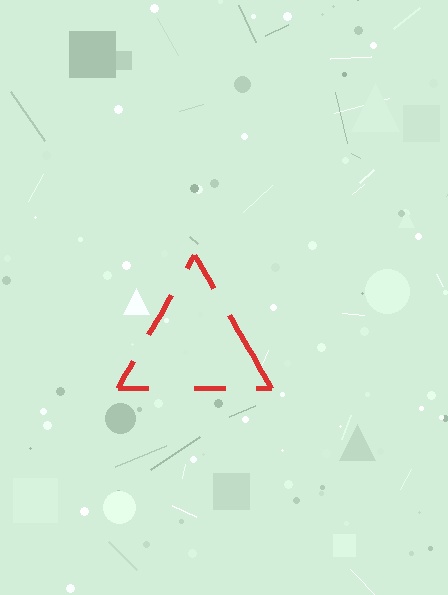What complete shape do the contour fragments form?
The contour fragments form a triangle.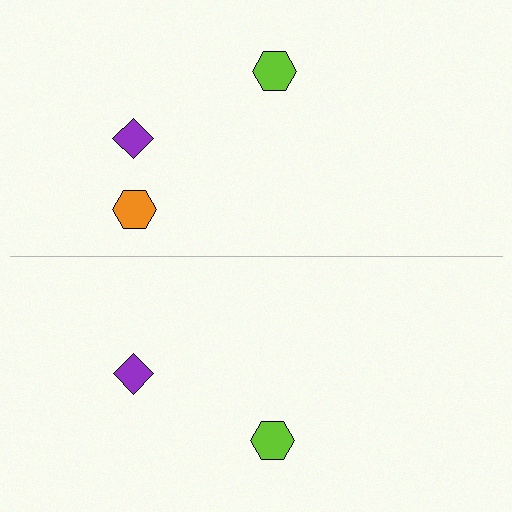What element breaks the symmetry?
A orange hexagon is missing from the bottom side.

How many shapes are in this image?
There are 5 shapes in this image.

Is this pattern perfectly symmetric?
No, the pattern is not perfectly symmetric. A orange hexagon is missing from the bottom side.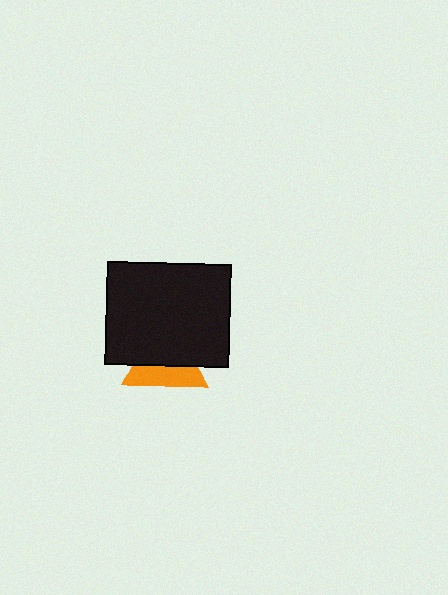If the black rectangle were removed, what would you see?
You would see the complete orange triangle.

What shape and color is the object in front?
The object in front is a black rectangle.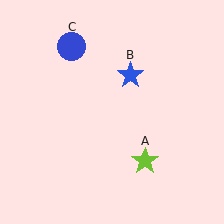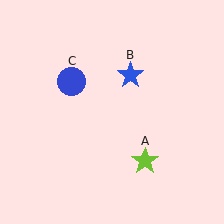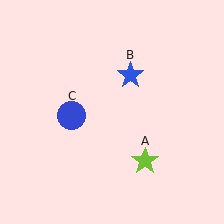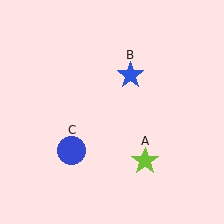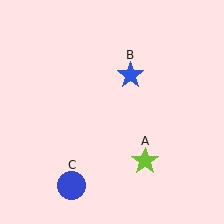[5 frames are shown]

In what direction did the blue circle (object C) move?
The blue circle (object C) moved down.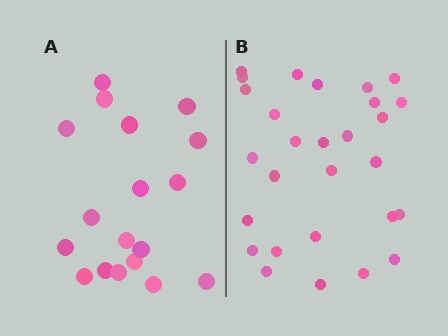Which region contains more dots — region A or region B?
Region B (the right region) has more dots.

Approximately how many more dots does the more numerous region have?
Region B has roughly 10 or so more dots than region A.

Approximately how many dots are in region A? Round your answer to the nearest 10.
About 20 dots. (The exact count is 18, which rounds to 20.)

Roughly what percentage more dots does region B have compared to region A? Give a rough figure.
About 55% more.